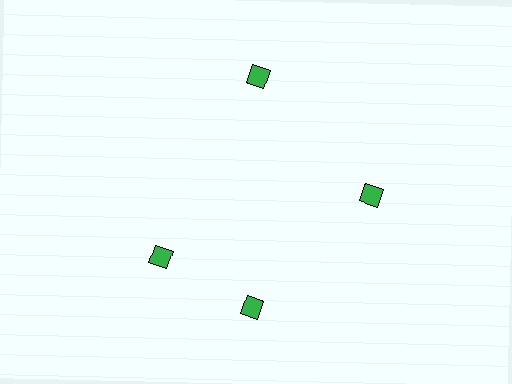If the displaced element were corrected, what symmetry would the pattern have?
It would have 4-fold rotational symmetry — the pattern would map onto itself every 90 degrees.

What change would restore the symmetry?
The symmetry would be restored by rotating it back into even spacing with its neighbors so that all 4 diamonds sit at equal angles and equal distance from the center.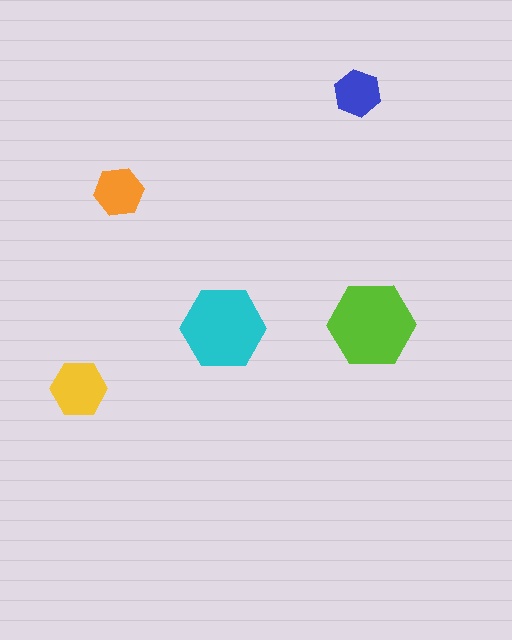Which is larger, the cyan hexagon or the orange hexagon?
The cyan one.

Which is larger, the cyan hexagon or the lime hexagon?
The lime one.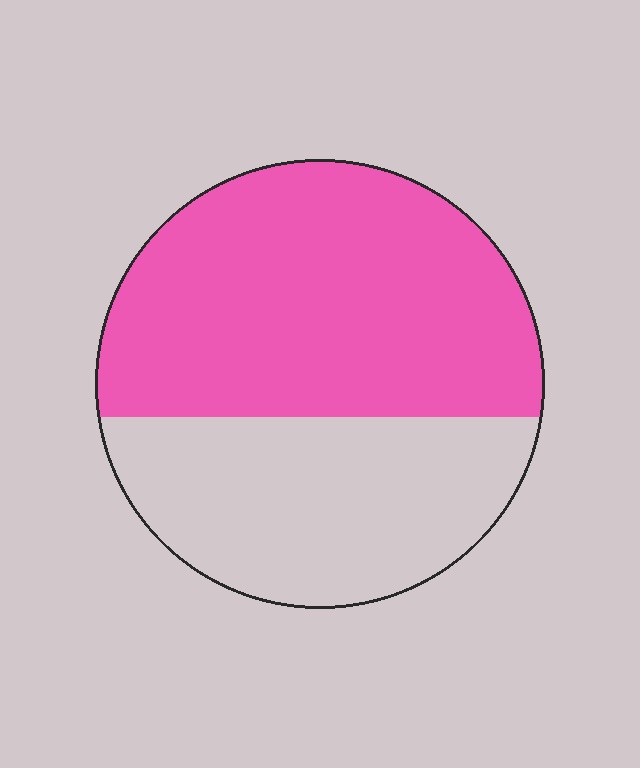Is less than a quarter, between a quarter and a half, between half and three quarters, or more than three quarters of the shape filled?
Between half and three quarters.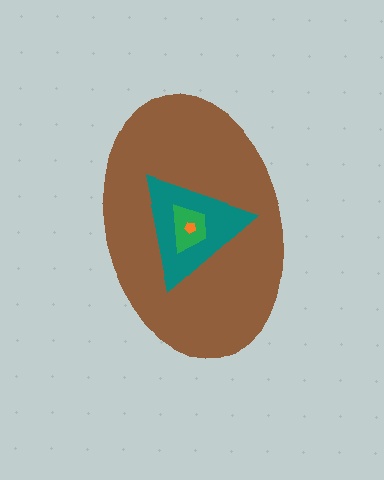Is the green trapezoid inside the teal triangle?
Yes.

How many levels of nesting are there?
4.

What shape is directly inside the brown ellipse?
The teal triangle.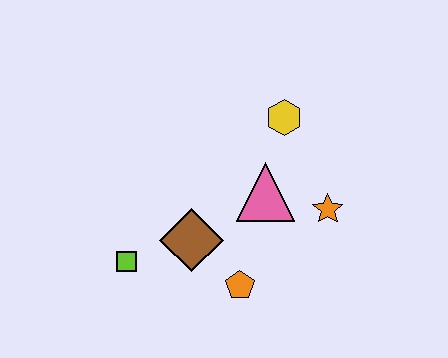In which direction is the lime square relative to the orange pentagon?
The lime square is to the left of the orange pentagon.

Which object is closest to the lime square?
The brown diamond is closest to the lime square.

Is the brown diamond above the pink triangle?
No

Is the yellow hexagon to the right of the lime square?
Yes